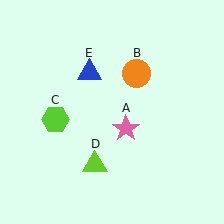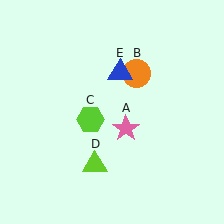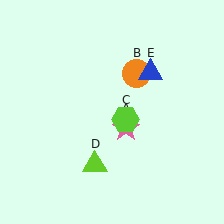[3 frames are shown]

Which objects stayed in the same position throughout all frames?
Pink star (object A) and orange circle (object B) and lime triangle (object D) remained stationary.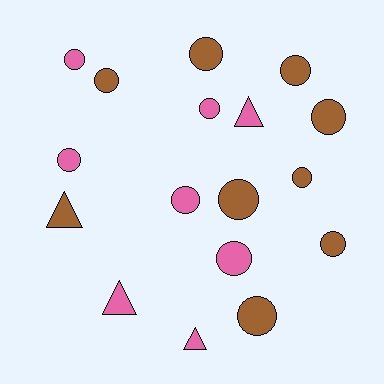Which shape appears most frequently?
Circle, with 13 objects.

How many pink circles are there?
There are 5 pink circles.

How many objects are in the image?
There are 17 objects.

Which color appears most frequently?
Brown, with 9 objects.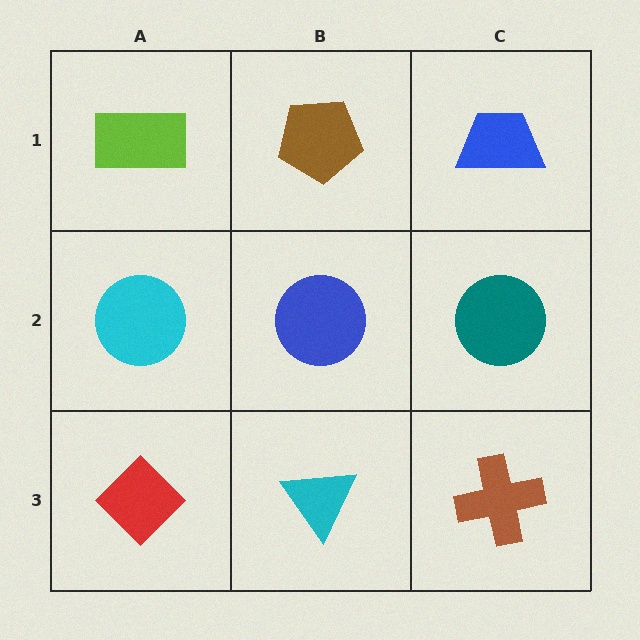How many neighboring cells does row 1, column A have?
2.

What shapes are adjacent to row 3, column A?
A cyan circle (row 2, column A), a cyan triangle (row 3, column B).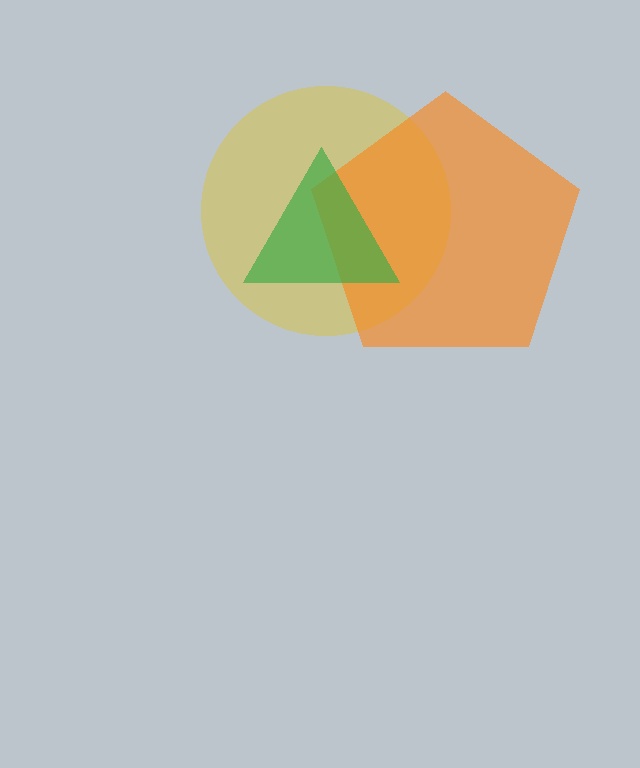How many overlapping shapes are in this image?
There are 3 overlapping shapes in the image.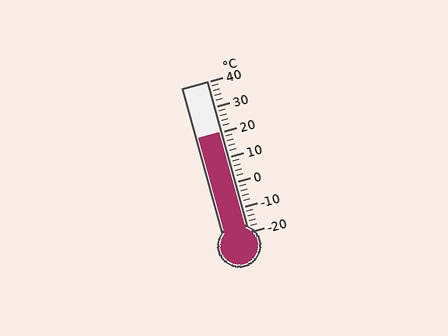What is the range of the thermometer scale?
The thermometer scale ranges from -20°C to 40°C.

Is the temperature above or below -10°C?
The temperature is above -10°C.